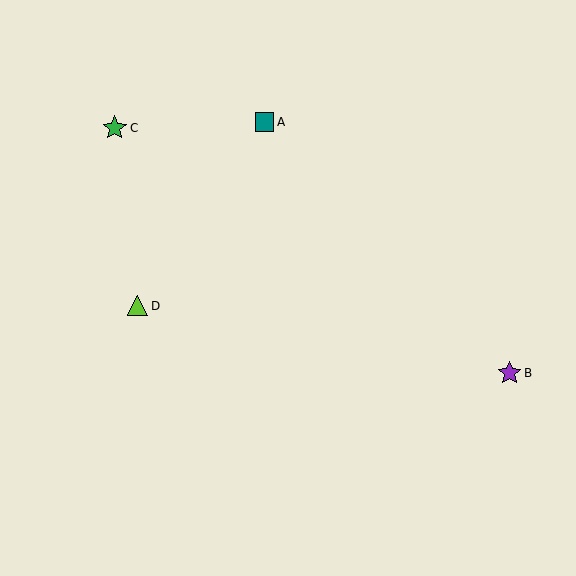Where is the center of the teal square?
The center of the teal square is at (265, 122).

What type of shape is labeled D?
Shape D is a lime triangle.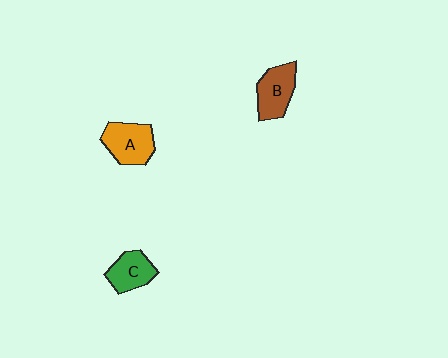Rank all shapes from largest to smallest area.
From largest to smallest: A (orange), B (brown), C (green).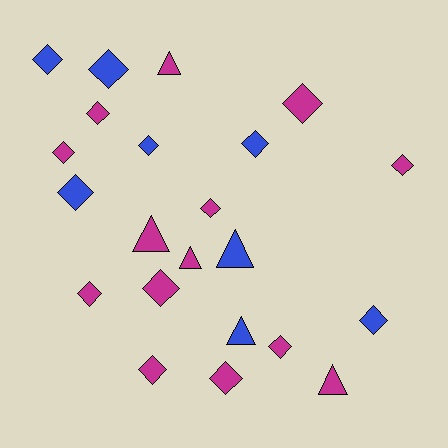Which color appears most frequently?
Magenta, with 14 objects.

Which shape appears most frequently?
Diamond, with 16 objects.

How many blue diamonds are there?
There are 6 blue diamonds.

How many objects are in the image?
There are 22 objects.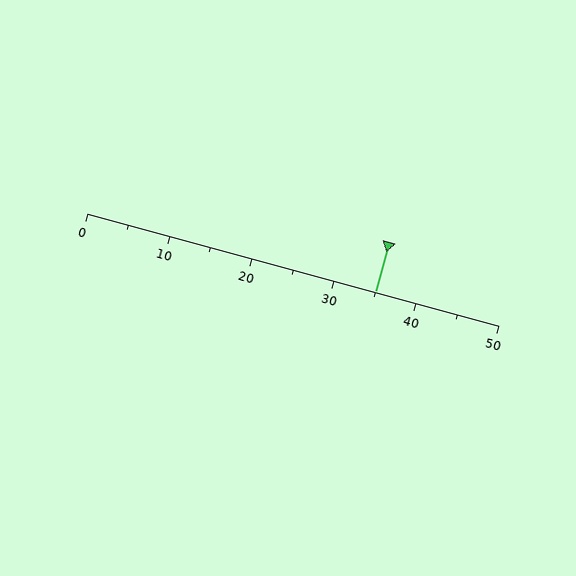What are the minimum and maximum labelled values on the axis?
The axis runs from 0 to 50.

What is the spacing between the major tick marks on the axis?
The major ticks are spaced 10 apart.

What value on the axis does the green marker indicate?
The marker indicates approximately 35.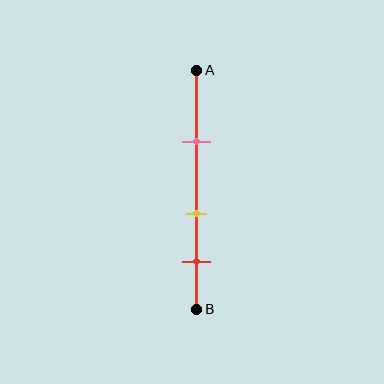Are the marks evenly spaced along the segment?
Yes, the marks are approximately evenly spaced.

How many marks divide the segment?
There are 3 marks dividing the segment.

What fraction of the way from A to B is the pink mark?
The pink mark is approximately 30% (0.3) of the way from A to B.